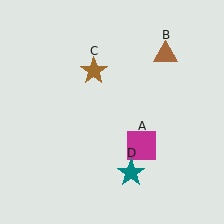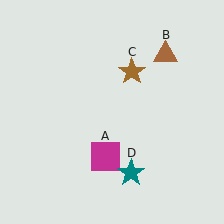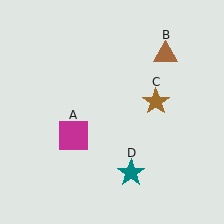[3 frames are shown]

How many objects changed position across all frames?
2 objects changed position: magenta square (object A), brown star (object C).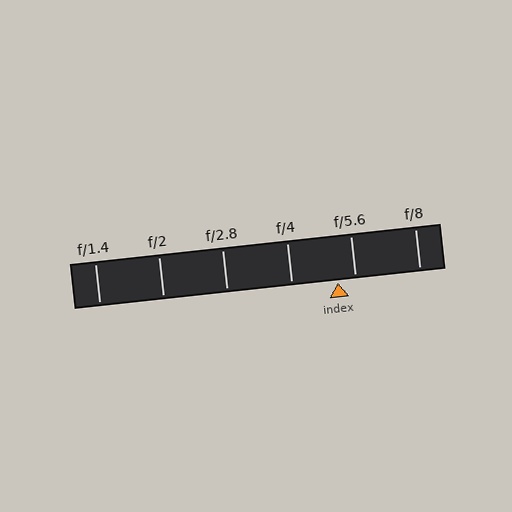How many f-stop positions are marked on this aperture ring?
There are 6 f-stop positions marked.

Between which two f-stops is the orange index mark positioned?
The index mark is between f/4 and f/5.6.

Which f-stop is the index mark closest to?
The index mark is closest to f/5.6.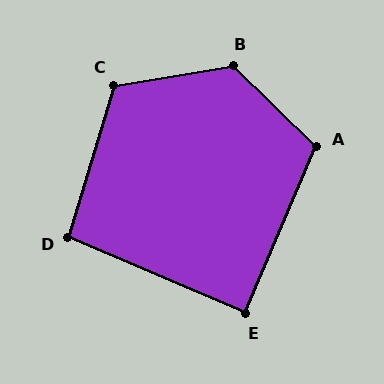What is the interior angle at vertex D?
Approximately 96 degrees (obtuse).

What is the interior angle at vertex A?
Approximately 111 degrees (obtuse).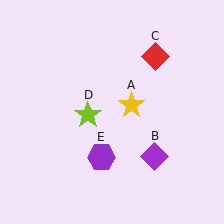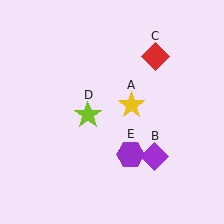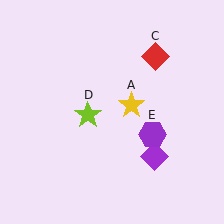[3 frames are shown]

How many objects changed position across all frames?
1 object changed position: purple hexagon (object E).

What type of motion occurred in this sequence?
The purple hexagon (object E) rotated counterclockwise around the center of the scene.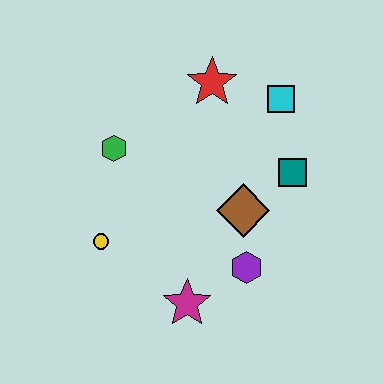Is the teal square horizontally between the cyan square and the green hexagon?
No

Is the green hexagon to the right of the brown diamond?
No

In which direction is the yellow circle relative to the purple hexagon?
The yellow circle is to the left of the purple hexagon.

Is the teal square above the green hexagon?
No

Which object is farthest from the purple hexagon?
The red star is farthest from the purple hexagon.